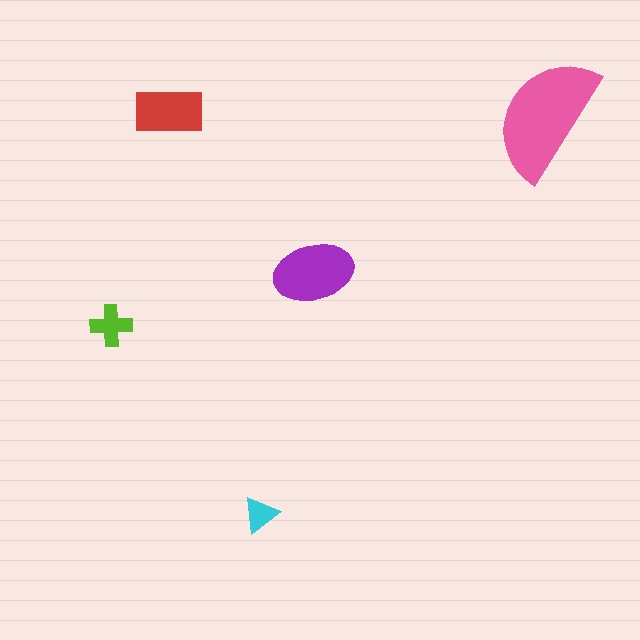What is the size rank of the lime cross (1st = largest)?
4th.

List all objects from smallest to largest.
The cyan triangle, the lime cross, the red rectangle, the purple ellipse, the pink semicircle.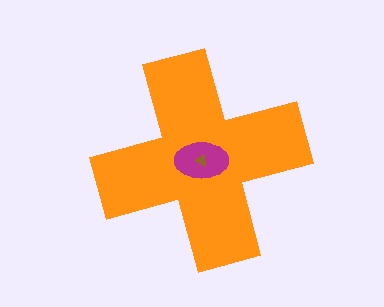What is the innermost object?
The brown triangle.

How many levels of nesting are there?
3.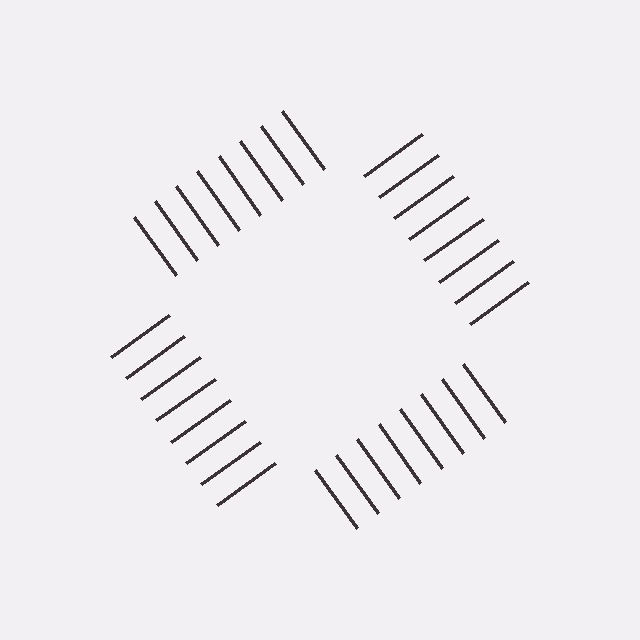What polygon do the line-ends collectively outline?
An illusory square — the line segments terminate on its edges but no continuous stroke is drawn.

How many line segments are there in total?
32 — 8 along each of the 4 edges.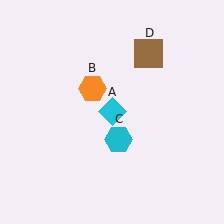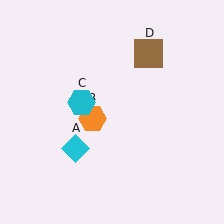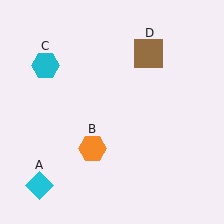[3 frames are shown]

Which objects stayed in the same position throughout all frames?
Brown square (object D) remained stationary.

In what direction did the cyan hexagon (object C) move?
The cyan hexagon (object C) moved up and to the left.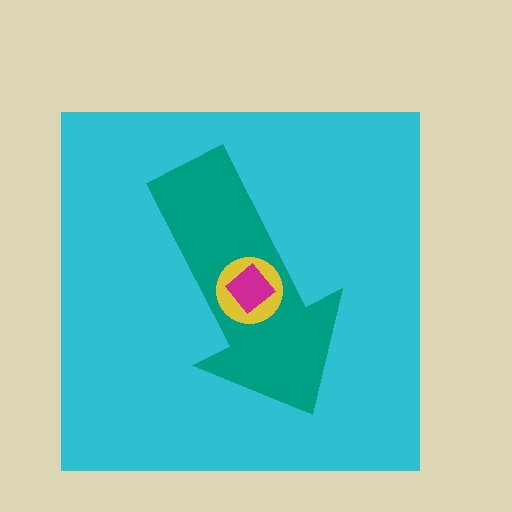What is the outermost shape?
The cyan square.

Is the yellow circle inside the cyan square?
Yes.